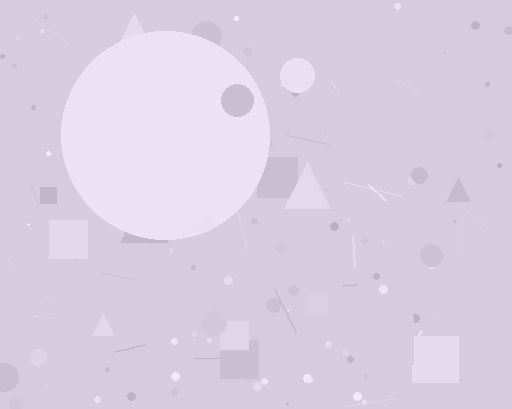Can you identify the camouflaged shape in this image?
The camouflaged shape is a circle.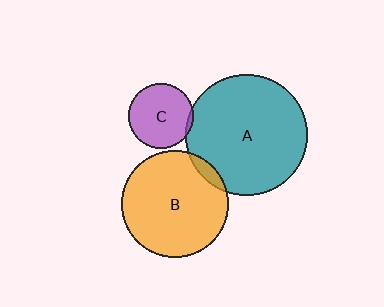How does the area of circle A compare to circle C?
Approximately 3.5 times.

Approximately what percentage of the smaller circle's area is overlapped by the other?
Approximately 5%.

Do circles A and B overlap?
Yes.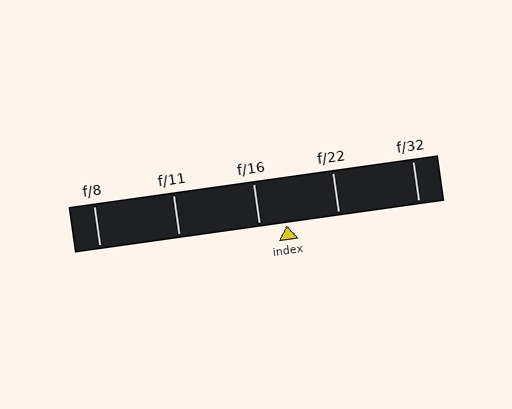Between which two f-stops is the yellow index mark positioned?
The index mark is between f/16 and f/22.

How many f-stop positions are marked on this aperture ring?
There are 5 f-stop positions marked.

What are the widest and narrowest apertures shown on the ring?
The widest aperture shown is f/8 and the narrowest is f/32.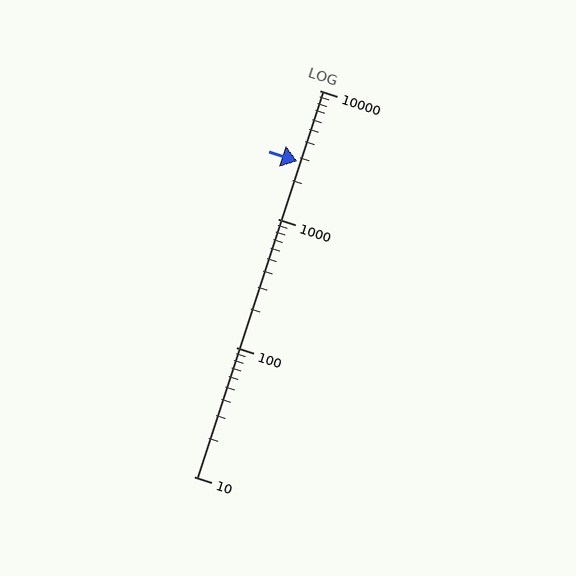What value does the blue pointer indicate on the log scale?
The pointer indicates approximately 2800.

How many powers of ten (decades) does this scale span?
The scale spans 3 decades, from 10 to 10000.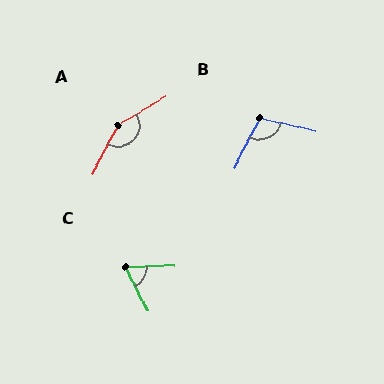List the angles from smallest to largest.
C (63°), B (104°), A (149°).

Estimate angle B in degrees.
Approximately 104 degrees.